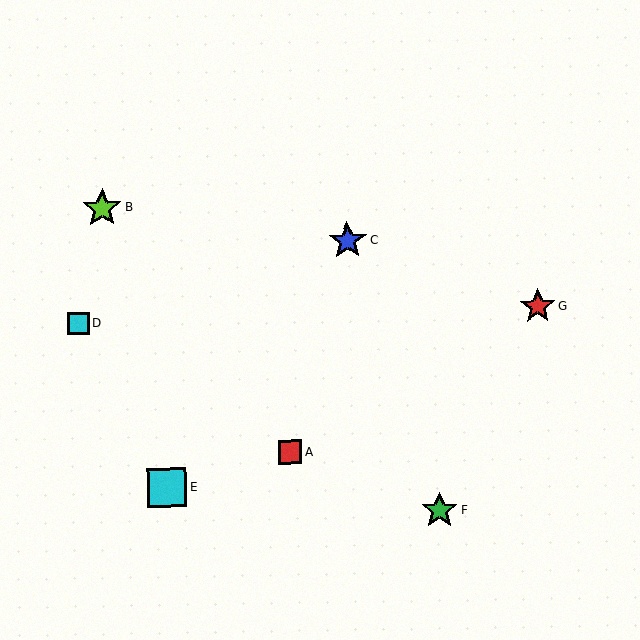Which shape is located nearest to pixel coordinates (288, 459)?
The red square (labeled A) at (290, 452) is nearest to that location.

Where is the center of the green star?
The center of the green star is at (440, 510).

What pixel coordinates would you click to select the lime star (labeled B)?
Click at (102, 208) to select the lime star B.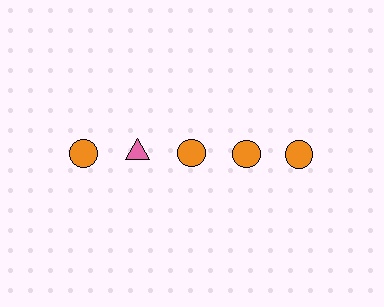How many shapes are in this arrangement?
There are 5 shapes arranged in a grid pattern.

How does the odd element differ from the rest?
It differs in both color (pink instead of orange) and shape (triangle instead of circle).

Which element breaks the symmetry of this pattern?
The pink triangle in the top row, second from left column breaks the symmetry. All other shapes are orange circles.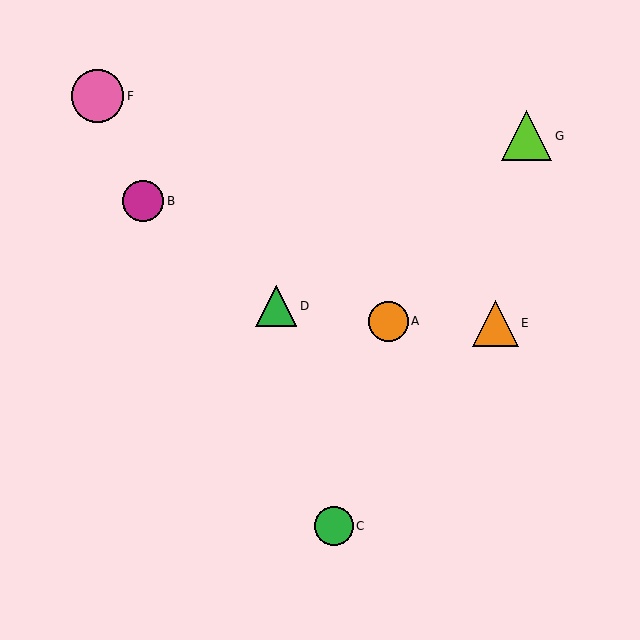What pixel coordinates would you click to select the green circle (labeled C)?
Click at (334, 526) to select the green circle C.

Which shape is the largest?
The pink circle (labeled F) is the largest.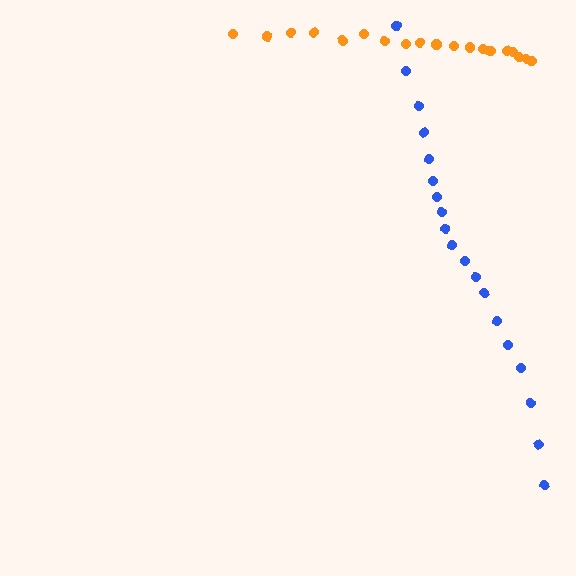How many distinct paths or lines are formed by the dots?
There are 2 distinct paths.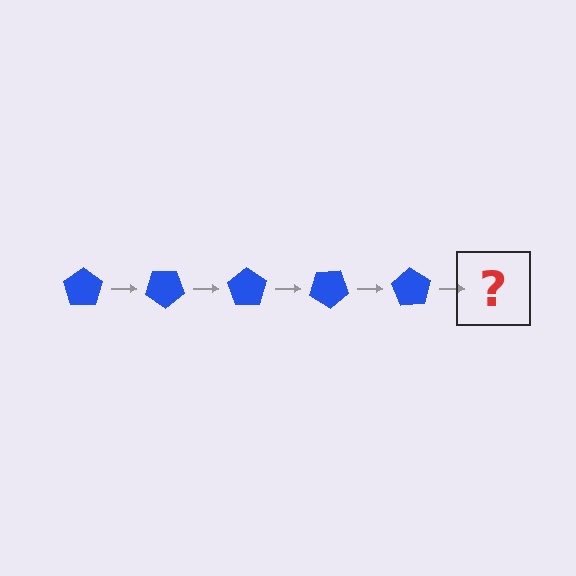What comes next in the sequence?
The next element should be a blue pentagon rotated 175 degrees.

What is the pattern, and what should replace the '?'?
The pattern is that the pentagon rotates 35 degrees each step. The '?' should be a blue pentagon rotated 175 degrees.